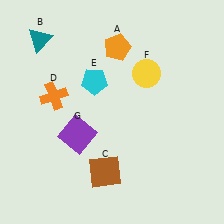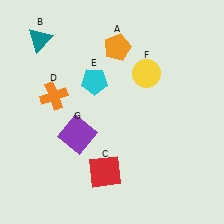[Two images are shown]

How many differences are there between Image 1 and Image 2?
There is 1 difference between the two images.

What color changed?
The square (C) changed from brown in Image 1 to red in Image 2.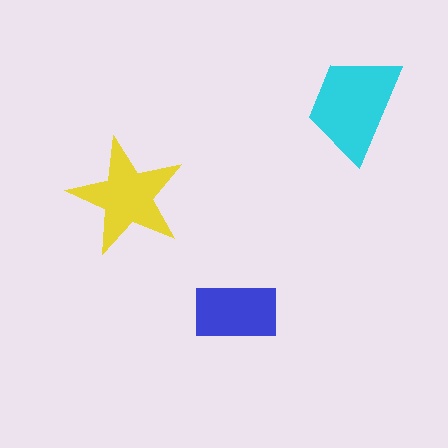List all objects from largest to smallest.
The cyan trapezoid, the yellow star, the blue rectangle.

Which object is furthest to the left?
The yellow star is leftmost.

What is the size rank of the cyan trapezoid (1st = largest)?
1st.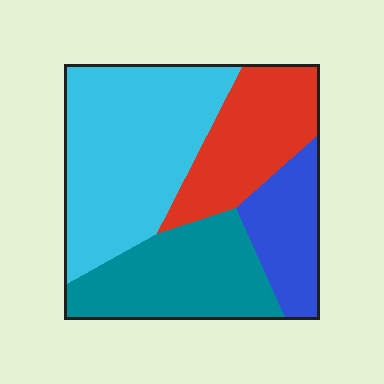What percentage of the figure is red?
Red covers 21% of the figure.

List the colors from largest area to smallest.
From largest to smallest: cyan, teal, red, blue.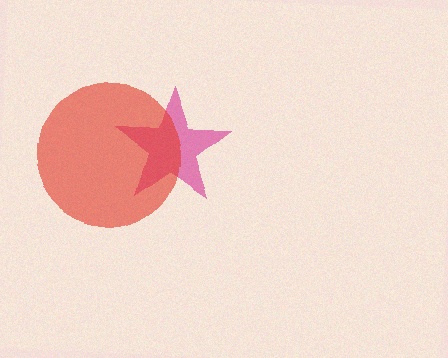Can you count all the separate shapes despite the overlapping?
Yes, there are 2 separate shapes.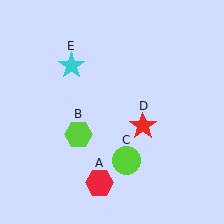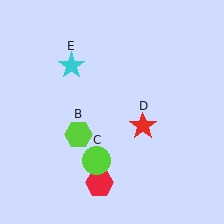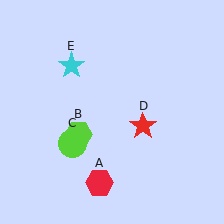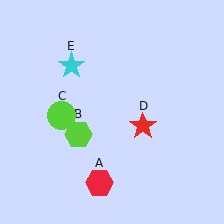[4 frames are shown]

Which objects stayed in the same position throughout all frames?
Red hexagon (object A) and lime hexagon (object B) and red star (object D) and cyan star (object E) remained stationary.